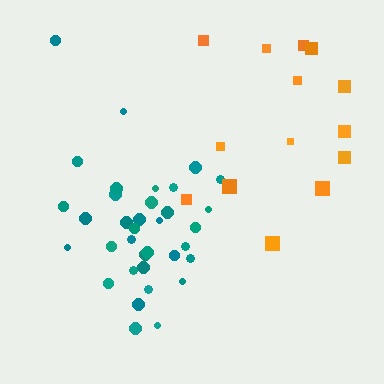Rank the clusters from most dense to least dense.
teal, orange.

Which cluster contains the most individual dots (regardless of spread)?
Teal (35).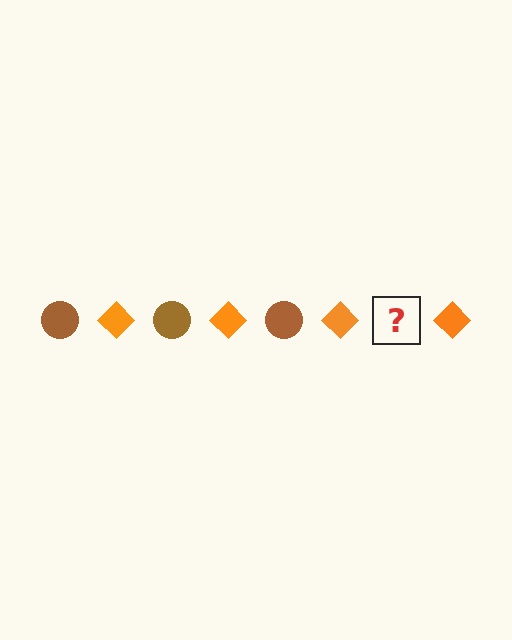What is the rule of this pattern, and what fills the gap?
The rule is that the pattern alternates between brown circle and orange diamond. The gap should be filled with a brown circle.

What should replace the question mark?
The question mark should be replaced with a brown circle.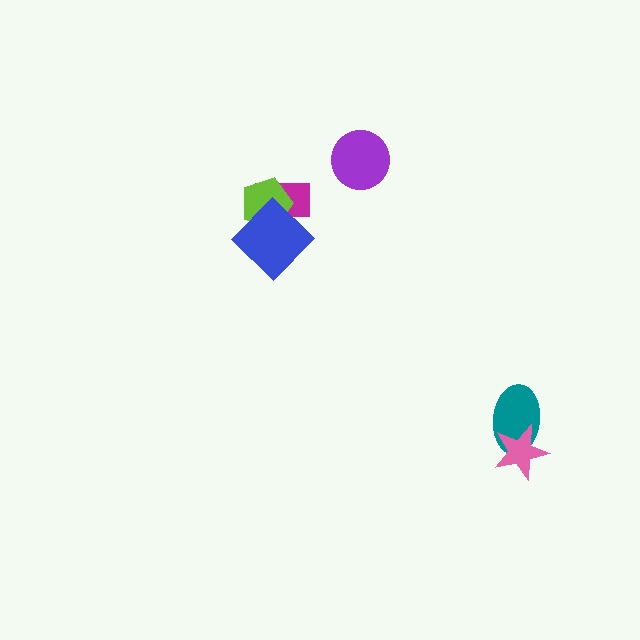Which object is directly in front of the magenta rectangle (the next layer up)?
The lime pentagon is directly in front of the magenta rectangle.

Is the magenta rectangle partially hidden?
Yes, it is partially covered by another shape.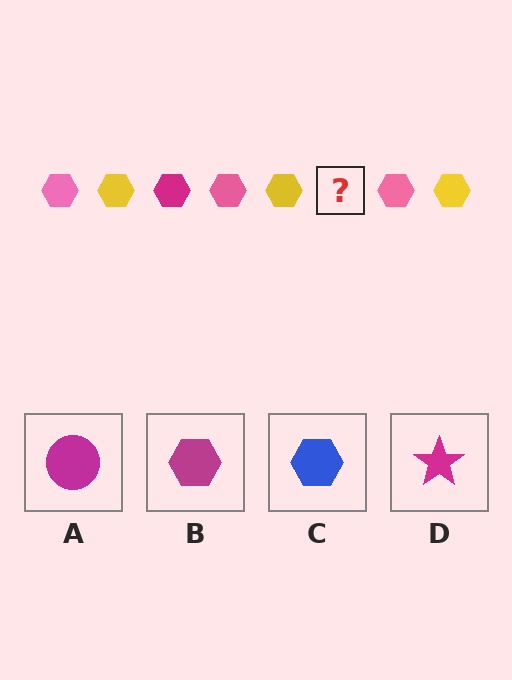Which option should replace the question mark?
Option B.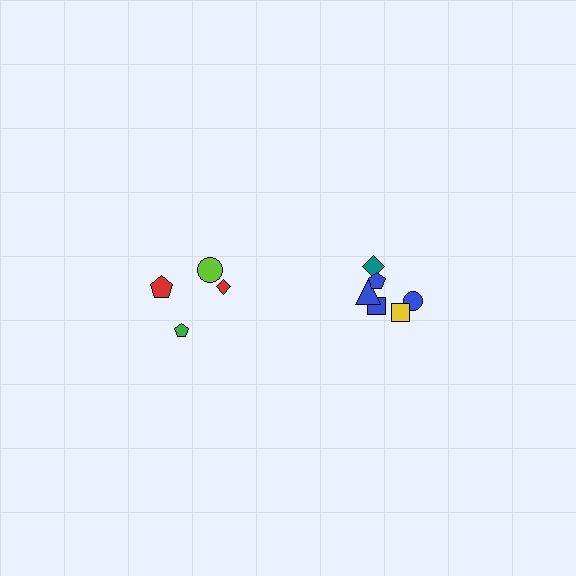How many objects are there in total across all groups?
There are 10 objects.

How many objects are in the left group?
There are 4 objects.